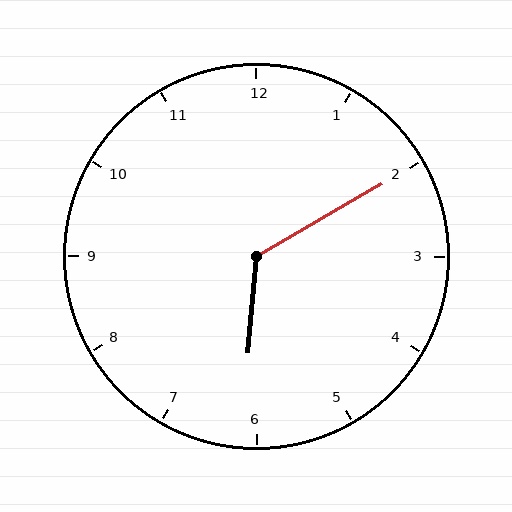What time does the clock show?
6:10.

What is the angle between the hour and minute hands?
Approximately 125 degrees.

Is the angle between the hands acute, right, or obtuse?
It is obtuse.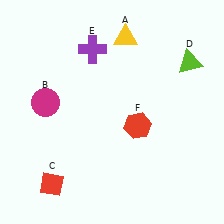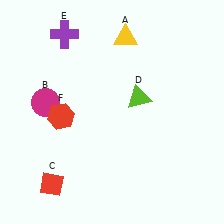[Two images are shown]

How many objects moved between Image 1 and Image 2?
3 objects moved between the two images.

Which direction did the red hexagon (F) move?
The red hexagon (F) moved left.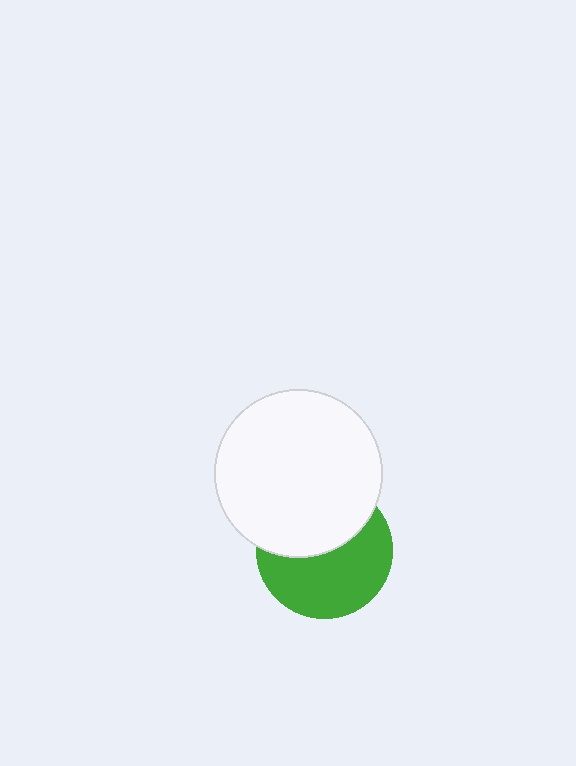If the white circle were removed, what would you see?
You would see the complete green circle.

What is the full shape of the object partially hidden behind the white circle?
The partially hidden object is a green circle.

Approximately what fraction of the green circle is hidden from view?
Roughly 44% of the green circle is hidden behind the white circle.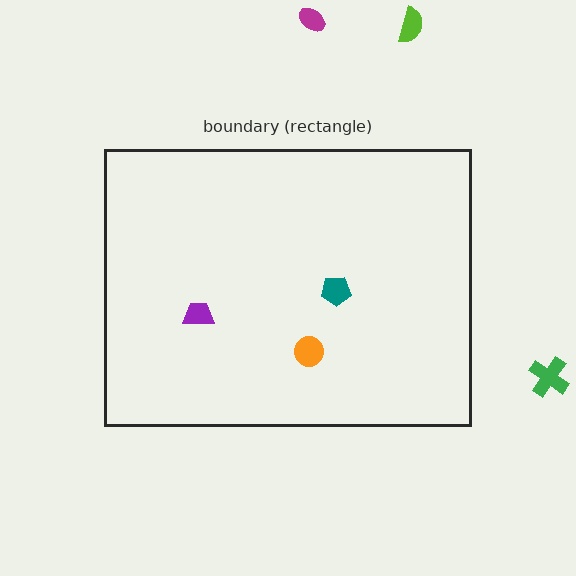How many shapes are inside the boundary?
3 inside, 3 outside.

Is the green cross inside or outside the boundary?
Outside.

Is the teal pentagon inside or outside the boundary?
Inside.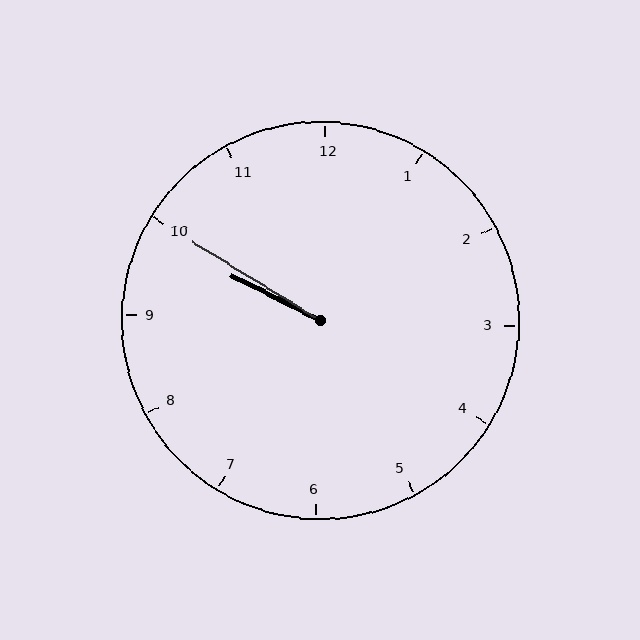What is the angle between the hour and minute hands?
Approximately 5 degrees.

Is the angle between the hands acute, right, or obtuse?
It is acute.